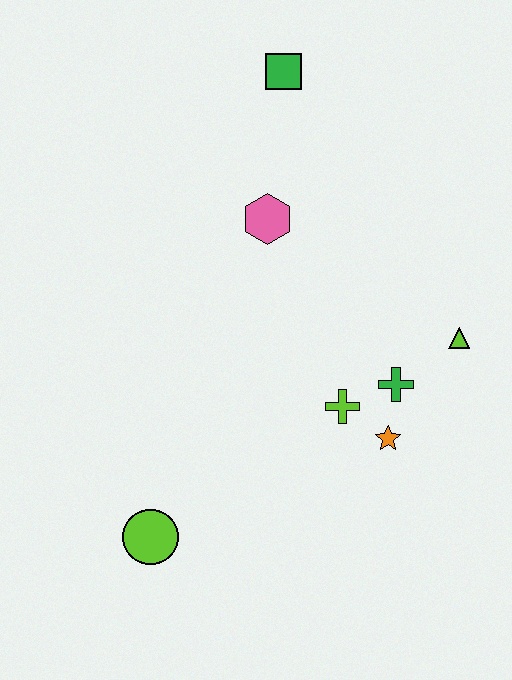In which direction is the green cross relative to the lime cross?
The green cross is to the right of the lime cross.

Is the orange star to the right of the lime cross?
Yes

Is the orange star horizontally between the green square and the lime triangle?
Yes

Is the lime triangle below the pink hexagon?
Yes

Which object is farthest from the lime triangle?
The lime circle is farthest from the lime triangle.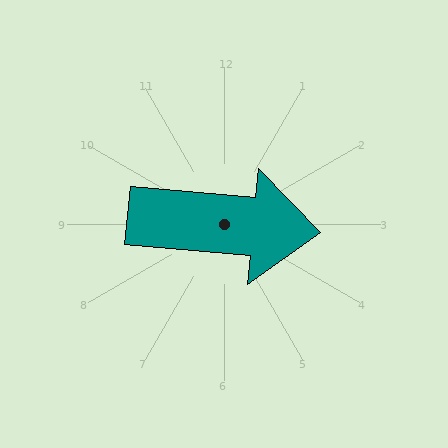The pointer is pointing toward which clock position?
Roughly 3 o'clock.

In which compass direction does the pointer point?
East.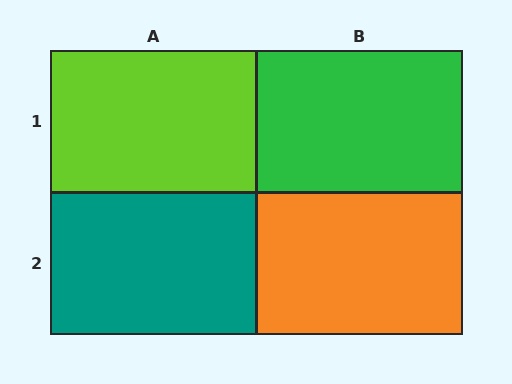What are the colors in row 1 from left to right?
Lime, green.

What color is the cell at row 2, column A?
Teal.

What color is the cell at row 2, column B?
Orange.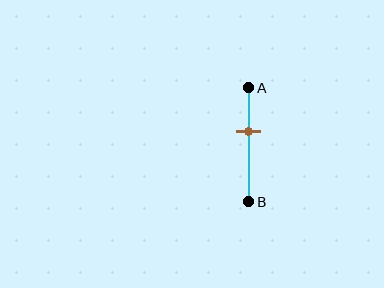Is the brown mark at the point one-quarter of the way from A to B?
No, the mark is at about 40% from A, not at the 25% one-quarter point.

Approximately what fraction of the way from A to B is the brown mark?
The brown mark is approximately 40% of the way from A to B.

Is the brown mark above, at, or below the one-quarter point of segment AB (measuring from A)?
The brown mark is below the one-quarter point of segment AB.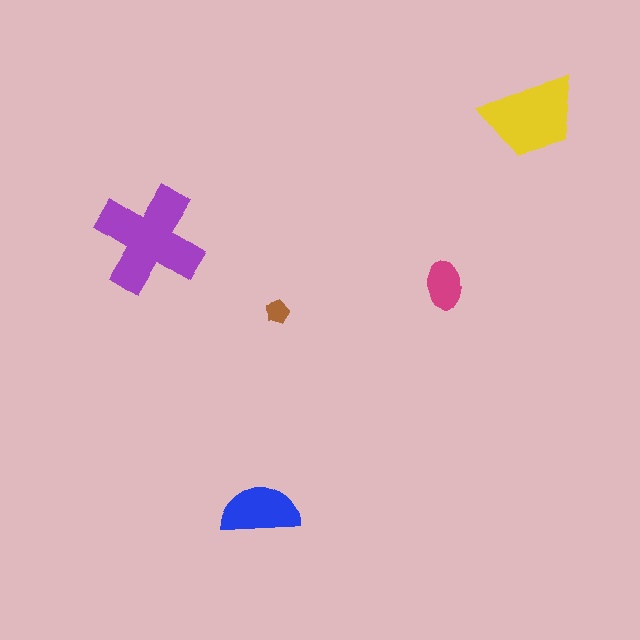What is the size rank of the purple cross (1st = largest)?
1st.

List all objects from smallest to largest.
The brown pentagon, the magenta ellipse, the blue semicircle, the yellow trapezoid, the purple cross.